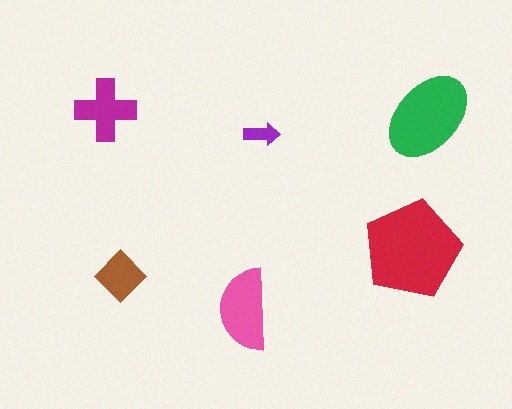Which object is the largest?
The red pentagon.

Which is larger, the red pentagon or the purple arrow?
The red pentagon.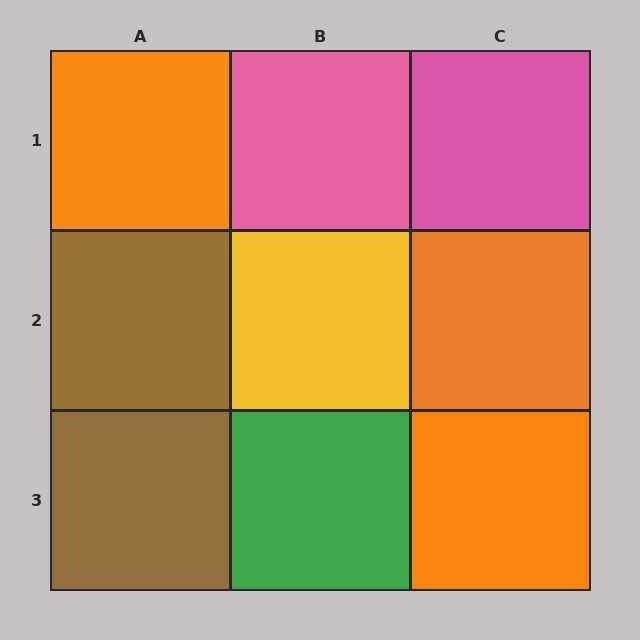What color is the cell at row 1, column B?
Pink.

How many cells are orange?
3 cells are orange.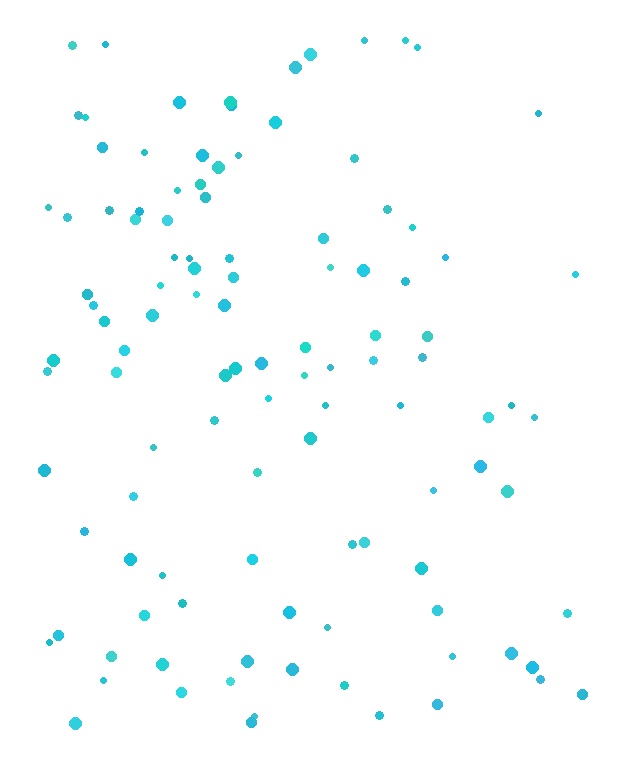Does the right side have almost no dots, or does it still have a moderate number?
Still a moderate number, just noticeably fewer than the left.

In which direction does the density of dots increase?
From right to left, with the left side densest.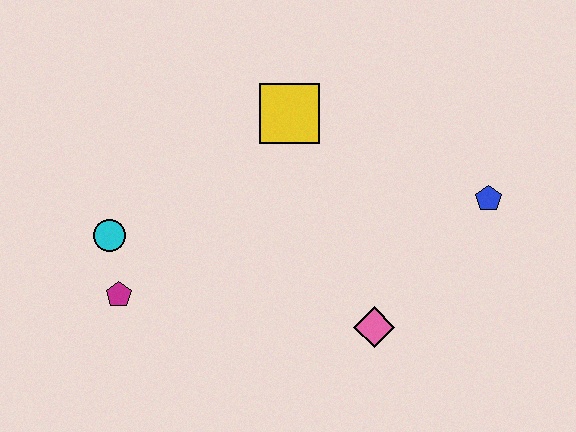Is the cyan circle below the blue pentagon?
Yes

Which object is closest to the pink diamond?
The blue pentagon is closest to the pink diamond.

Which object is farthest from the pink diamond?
The cyan circle is farthest from the pink diamond.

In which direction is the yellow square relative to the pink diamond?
The yellow square is above the pink diamond.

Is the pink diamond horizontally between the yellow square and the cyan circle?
No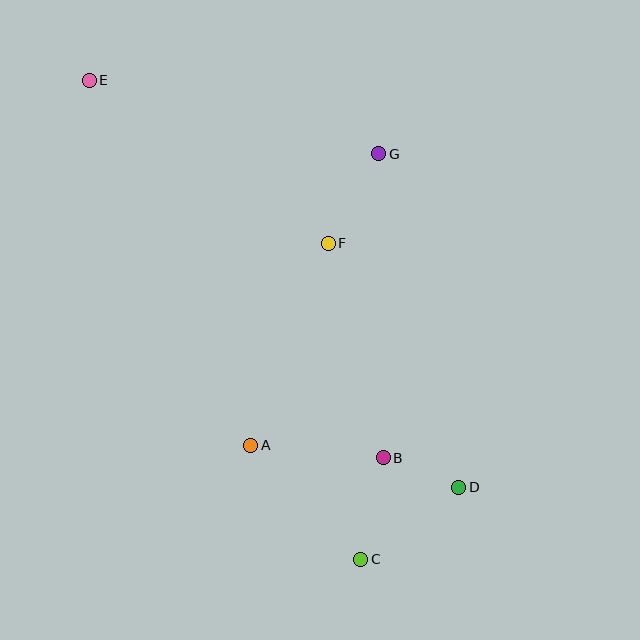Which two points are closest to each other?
Points B and D are closest to each other.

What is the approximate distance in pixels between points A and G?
The distance between A and G is approximately 318 pixels.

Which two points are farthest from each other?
Points C and E are farthest from each other.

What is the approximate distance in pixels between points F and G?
The distance between F and G is approximately 103 pixels.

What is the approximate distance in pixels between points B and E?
The distance between B and E is approximately 479 pixels.